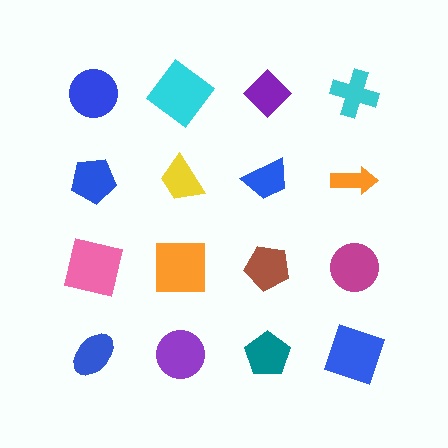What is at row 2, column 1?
A blue pentagon.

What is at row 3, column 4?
A magenta circle.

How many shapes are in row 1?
4 shapes.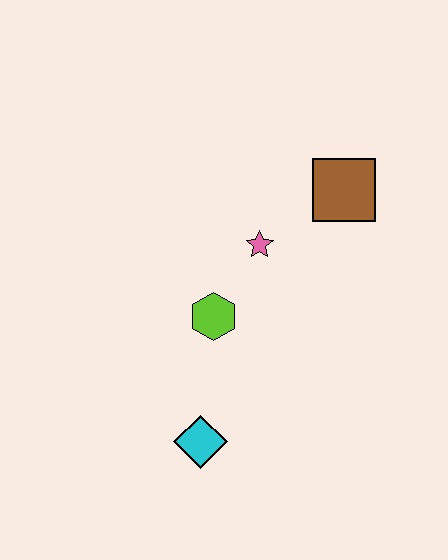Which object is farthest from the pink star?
The cyan diamond is farthest from the pink star.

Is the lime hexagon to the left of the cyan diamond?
No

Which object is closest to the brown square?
The pink star is closest to the brown square.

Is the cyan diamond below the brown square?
Yes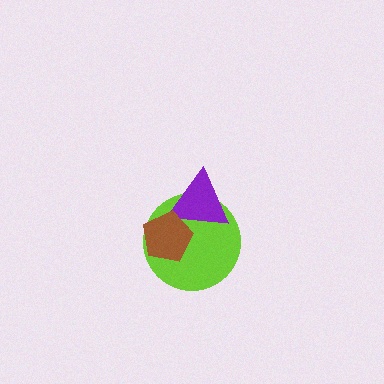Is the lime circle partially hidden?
Yes, it is partially covered by another shape.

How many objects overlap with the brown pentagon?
2 objects overlap with the brown pentagon.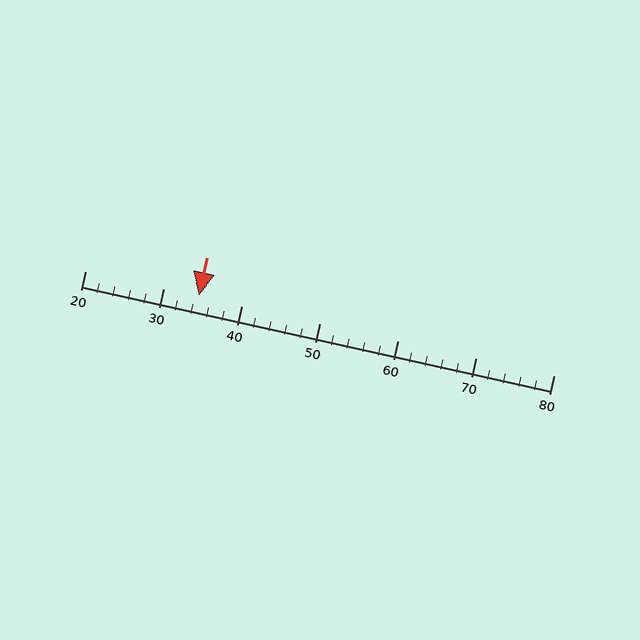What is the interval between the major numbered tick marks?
The major tick marks are spaced 10 units apart.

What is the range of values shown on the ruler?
The ruler shows values from 20 to 80.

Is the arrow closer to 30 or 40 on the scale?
The arrow is closer to 30.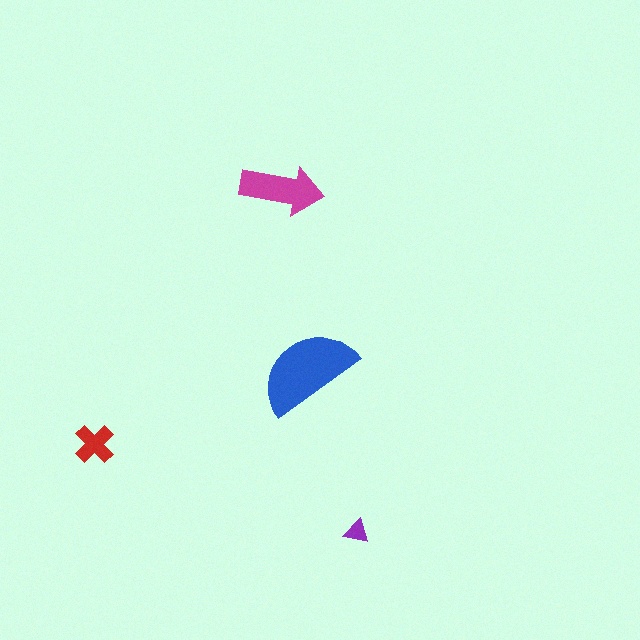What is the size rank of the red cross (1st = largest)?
3rd.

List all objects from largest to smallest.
The blue semicircle, the magenta arrow, the red cross, the purple triangle.